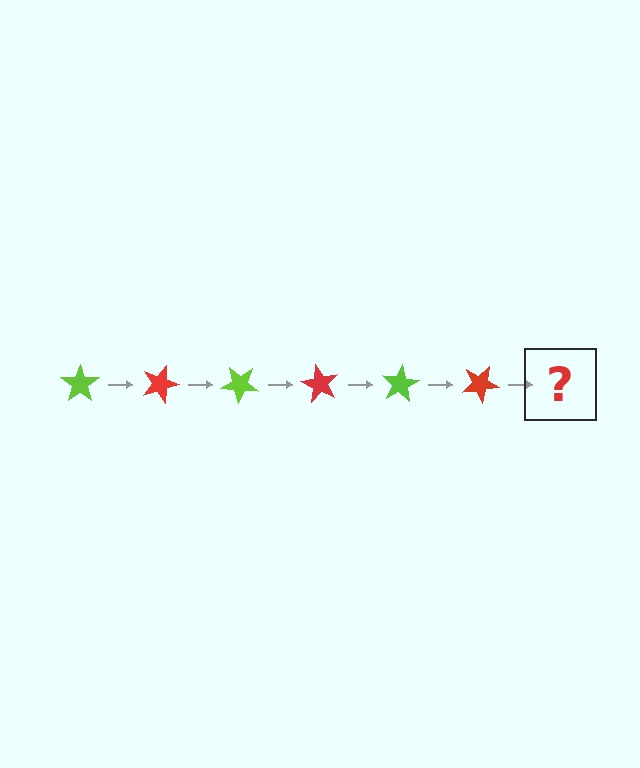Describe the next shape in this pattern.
It should be a lime star, rotated 120 degrees from the start.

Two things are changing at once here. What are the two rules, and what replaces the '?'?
The two rules are that it rotates 20 degrees each step and the color cycles through lime and red. The '?' should be a lime star, rotated 120 degrees from the start.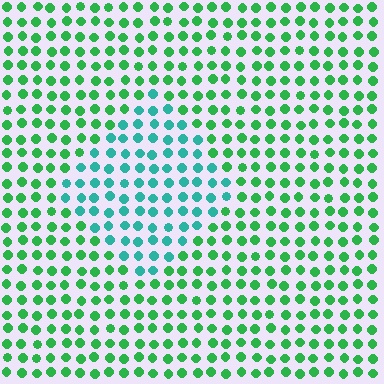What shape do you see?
I see a diamond.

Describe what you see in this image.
The image is filled with small green elements in a uniform arrangement. A diamond-shaped region is visible where the elements are tinted to a slightly different hue, forming a subtle color boundary.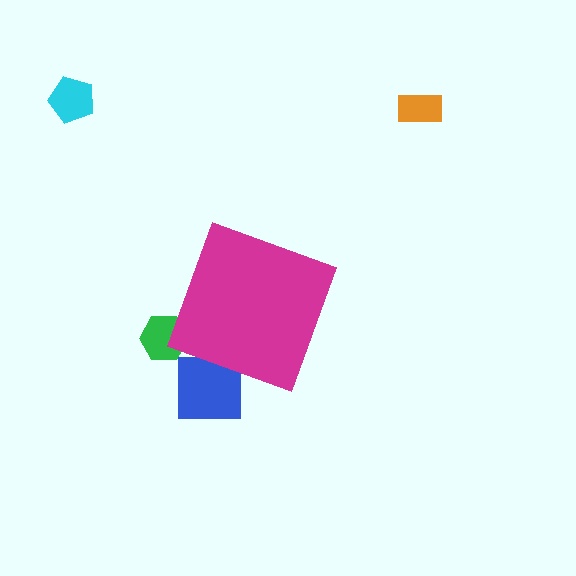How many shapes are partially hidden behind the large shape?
2 shapes are partially hidden.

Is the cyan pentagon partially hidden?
No, the cyan pentagon is fully visible.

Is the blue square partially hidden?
Yes, the blue square is partially hidden behind the magenta diamond.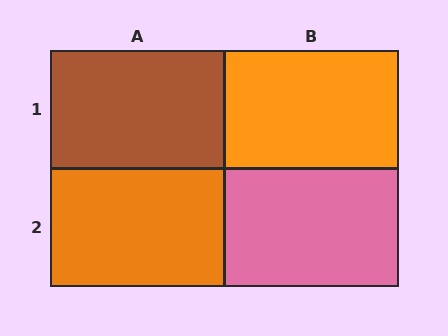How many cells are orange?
2 cells are orange.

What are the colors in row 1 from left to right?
Brown, orange.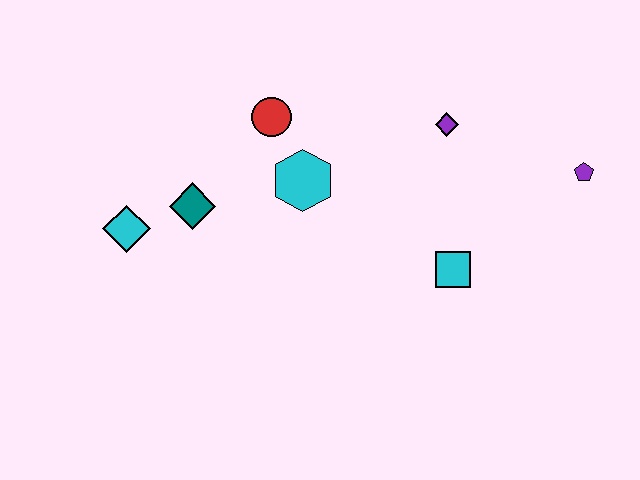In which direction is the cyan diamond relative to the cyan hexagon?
The cyan diamond is to the left of the cyan hexagon.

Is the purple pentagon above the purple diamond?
No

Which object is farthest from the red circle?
The purple pentagon is farthest from the red circle.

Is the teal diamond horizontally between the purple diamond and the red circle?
No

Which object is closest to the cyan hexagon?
The red circle is closest to the cyan hexagon.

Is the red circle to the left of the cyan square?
Yes